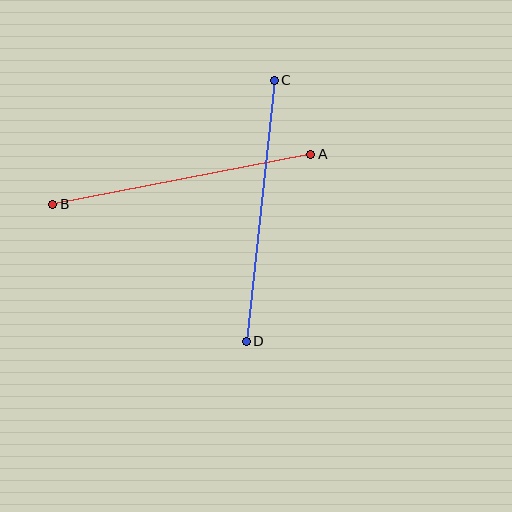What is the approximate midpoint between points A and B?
The midpoint is at approximately (182, 179) pixels.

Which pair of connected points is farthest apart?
Points A and B are farthest apart.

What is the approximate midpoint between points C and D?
The midpoint is at approximately (260, 211) pixels.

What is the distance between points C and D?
The distance is approximately 262 pixels.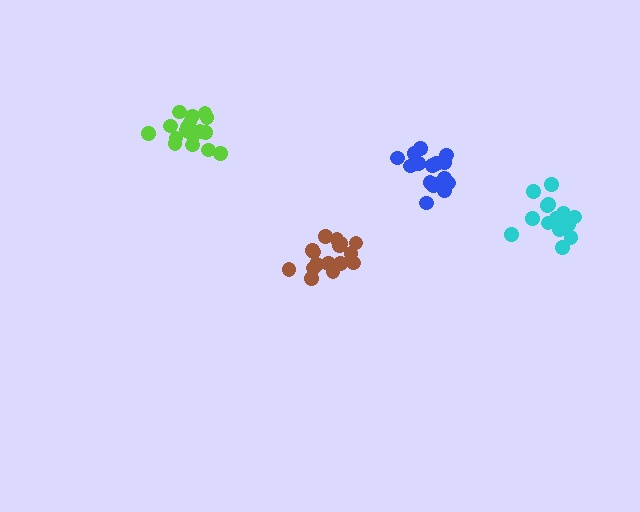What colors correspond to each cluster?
The clusters are colored: cyan, lime, blue, brown.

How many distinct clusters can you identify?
There are 4 distinct clusters.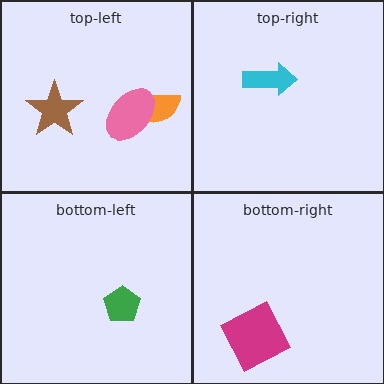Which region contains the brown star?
The top-left region.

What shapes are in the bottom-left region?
The green pentagon.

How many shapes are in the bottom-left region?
1.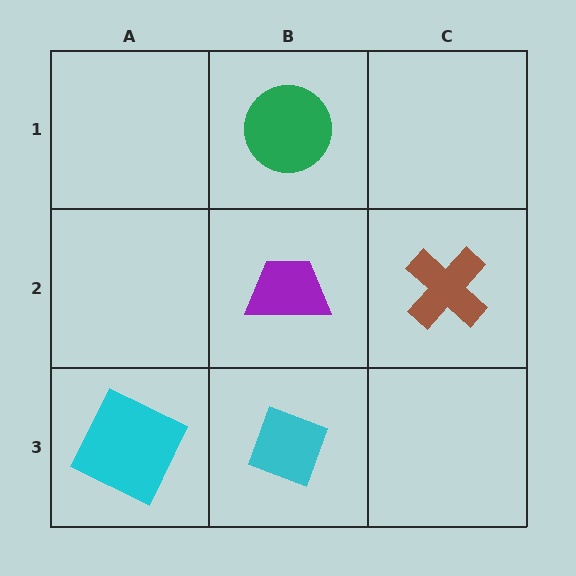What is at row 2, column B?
A purple trapezoid.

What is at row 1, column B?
A green circle.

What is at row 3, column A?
A cyan square.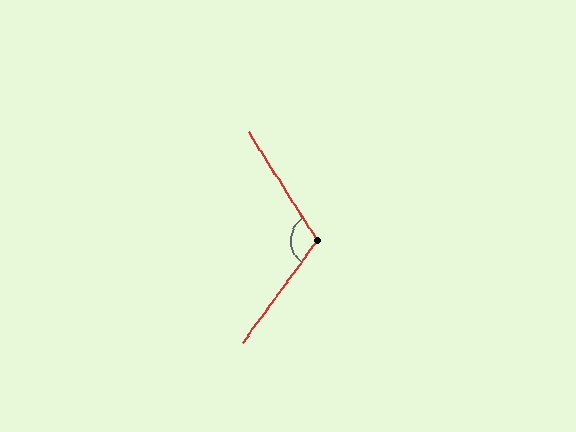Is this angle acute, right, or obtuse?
It is obtuse.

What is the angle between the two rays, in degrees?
Approximately 112 degrees.